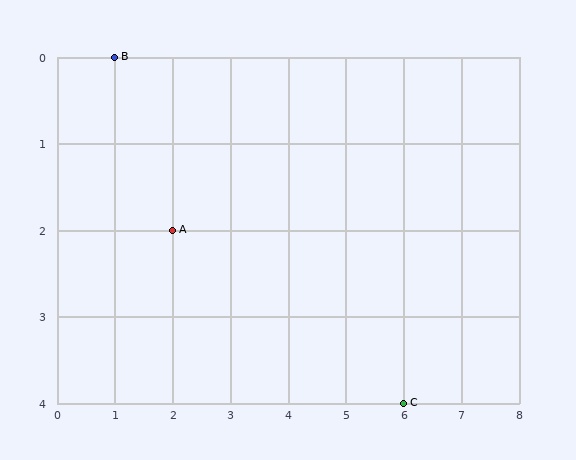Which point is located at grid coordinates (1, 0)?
Point B is at (1, 0).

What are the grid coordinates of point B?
Point B is at grid coordinates (1, 0).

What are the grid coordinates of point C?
Point C is at grid coordinates (6, 4).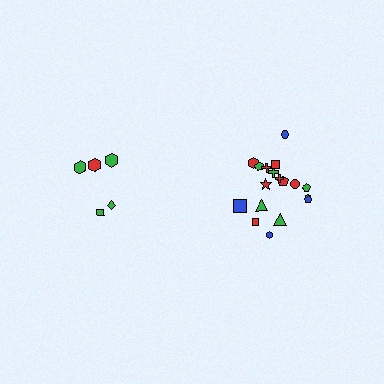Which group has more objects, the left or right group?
The right group.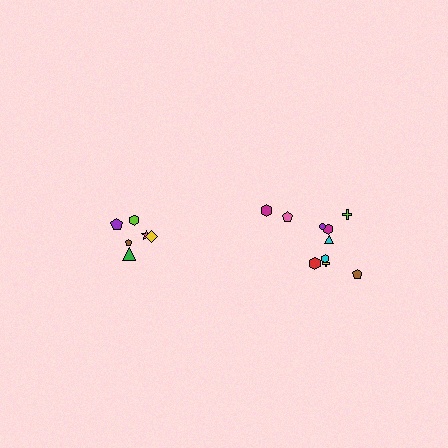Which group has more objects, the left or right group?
The right group.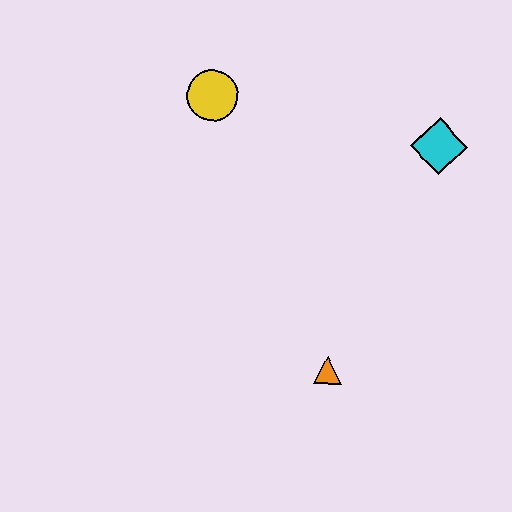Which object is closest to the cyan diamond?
The yellow circle is closest to the cyan diamond.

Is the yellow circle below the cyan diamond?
No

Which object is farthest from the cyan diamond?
The orange triangle is farthest from the cyan diamond.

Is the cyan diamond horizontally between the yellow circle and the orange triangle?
No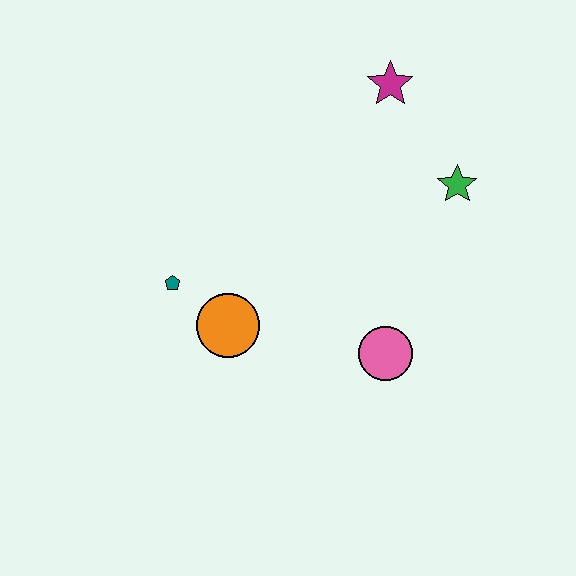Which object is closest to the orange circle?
The teal pentagon is closest to the orange circle.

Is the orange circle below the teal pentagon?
Yes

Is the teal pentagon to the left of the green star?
Yes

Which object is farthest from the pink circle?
The magenta star is farthest from the pink circle.